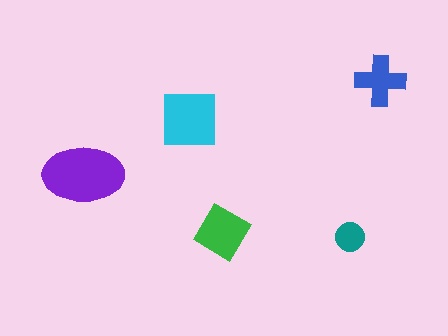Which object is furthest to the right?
The blue cross is rightmost.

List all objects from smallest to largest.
The teal circle, the blue cross, the green diamond, the cyan square, the purple ellipse.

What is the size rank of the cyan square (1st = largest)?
2nd.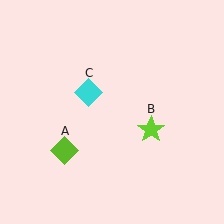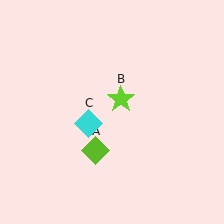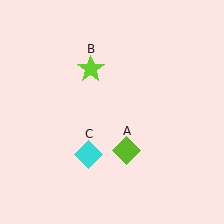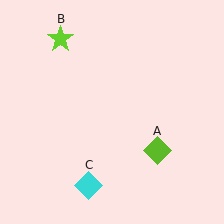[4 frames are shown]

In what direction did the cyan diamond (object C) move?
The cyan diamond (object C) moved down.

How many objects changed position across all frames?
3 objects changed position: lime diamond (object A), lime star (object B), cyan diamond (object C).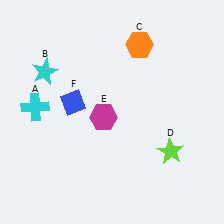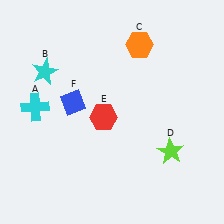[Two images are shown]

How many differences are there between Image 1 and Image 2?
There is 1 difference between the two images.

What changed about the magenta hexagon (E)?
In Image 1, E is magenta. In Image 2, it changed to red.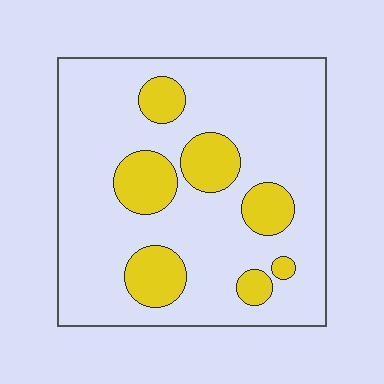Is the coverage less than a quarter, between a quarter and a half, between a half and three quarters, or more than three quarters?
Less than a quarter.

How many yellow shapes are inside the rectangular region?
7.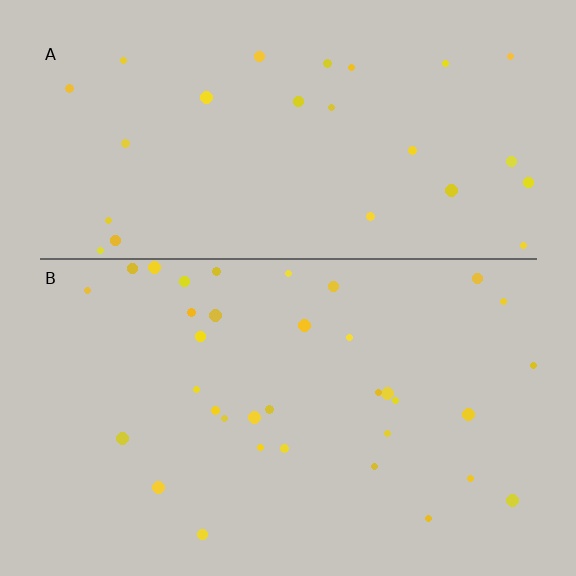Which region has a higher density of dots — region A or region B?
B (the bottom).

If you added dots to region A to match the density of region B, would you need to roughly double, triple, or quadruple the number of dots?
Approximately double.